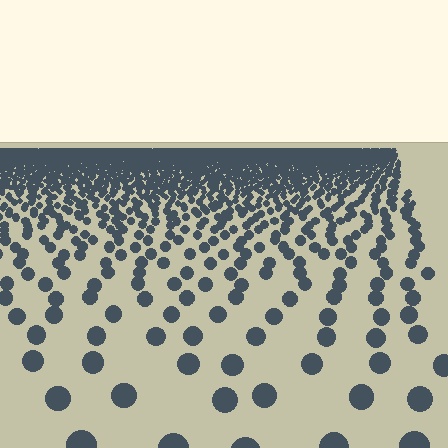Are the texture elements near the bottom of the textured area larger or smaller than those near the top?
Larger. Near the bottom, elements are closer to the viewer and appear at a bigger on-screen size.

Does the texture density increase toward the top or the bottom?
Density increases toward the top.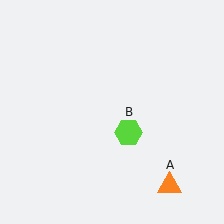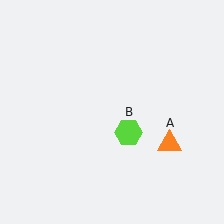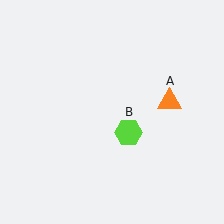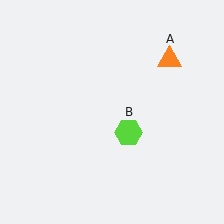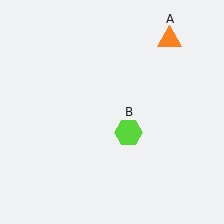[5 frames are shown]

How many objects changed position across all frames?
1 object changed position: orange triangle (object A).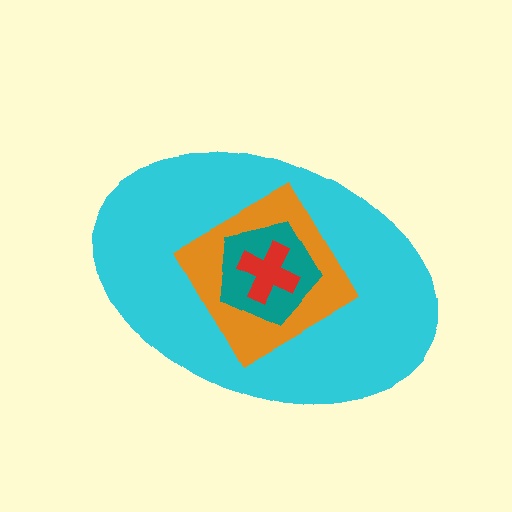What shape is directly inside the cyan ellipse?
The orange square.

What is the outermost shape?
The cyan ellipse.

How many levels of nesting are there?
4.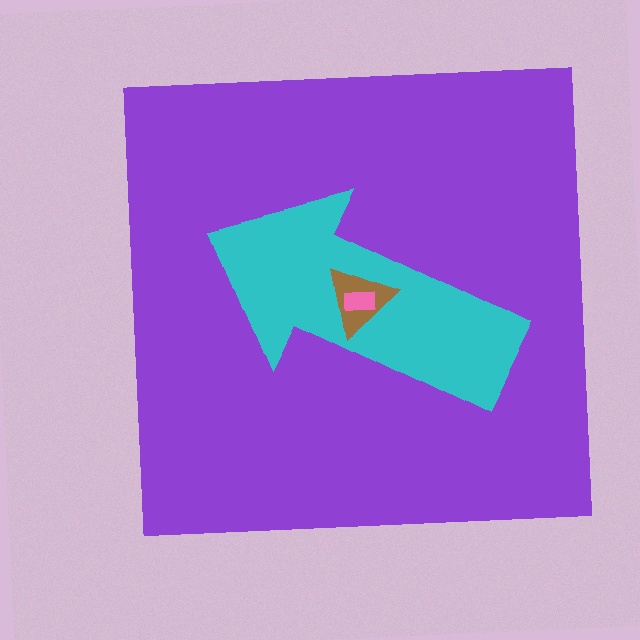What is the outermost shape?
The purple square.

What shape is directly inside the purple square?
The cyan arrow.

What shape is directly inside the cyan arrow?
The brown triangle.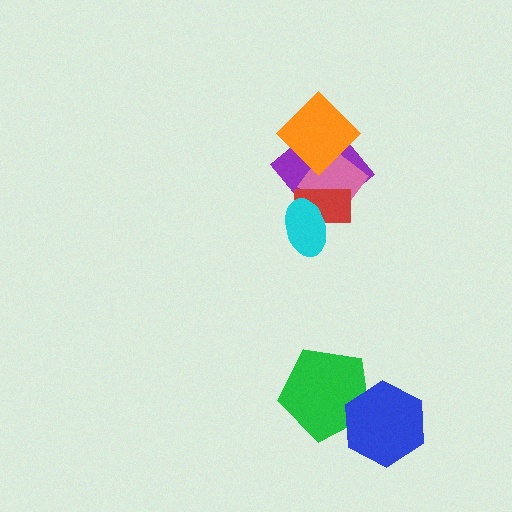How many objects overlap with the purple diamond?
3 objects overlap with the purple diamond.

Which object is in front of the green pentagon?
The blue hexagon is in front of the green pentagon.